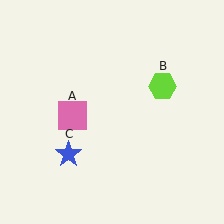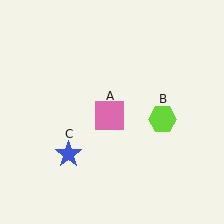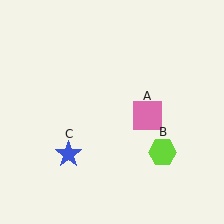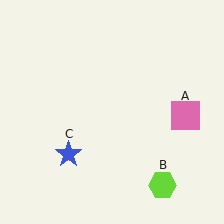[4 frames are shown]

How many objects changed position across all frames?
2 objects changed position: pink square (object A), lime hexagon (object B).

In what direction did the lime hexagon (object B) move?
The lime hexagon (object B) moved down.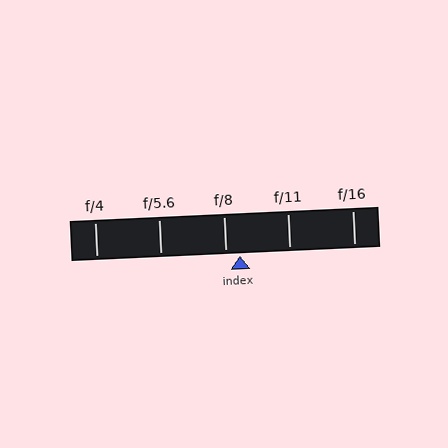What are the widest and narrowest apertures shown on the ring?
The widest aperture shown is f/4 and the narrowest is f/16.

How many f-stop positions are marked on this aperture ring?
There are 5 f-stop positions marked.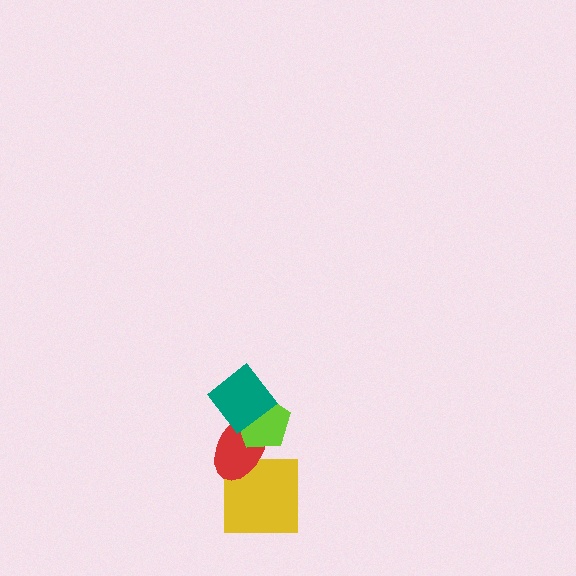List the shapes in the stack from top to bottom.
From top to bottom: the teal diamond, the lime pentagon, the red ellipse, the yellow square.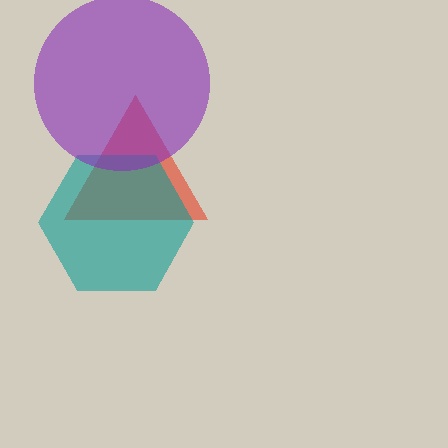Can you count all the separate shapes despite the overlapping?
Yes, there are 3 separate shapes.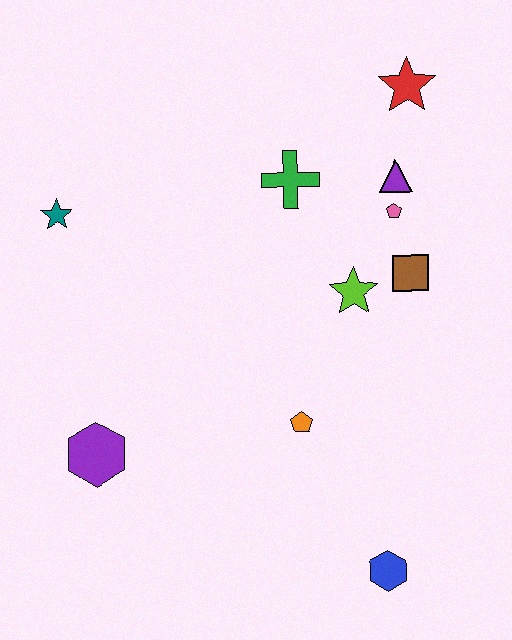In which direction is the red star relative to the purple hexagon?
The red star is above the purple hexagon.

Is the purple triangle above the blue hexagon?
Yes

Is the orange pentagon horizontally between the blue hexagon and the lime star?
No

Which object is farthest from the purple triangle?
The purple hexagon is farthest from the purple triangle.